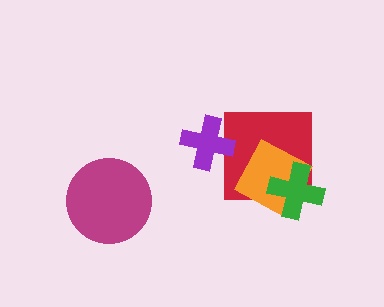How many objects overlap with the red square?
3 objects overlap with the red square.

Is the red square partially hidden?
Yes, it is partially covered by another shape.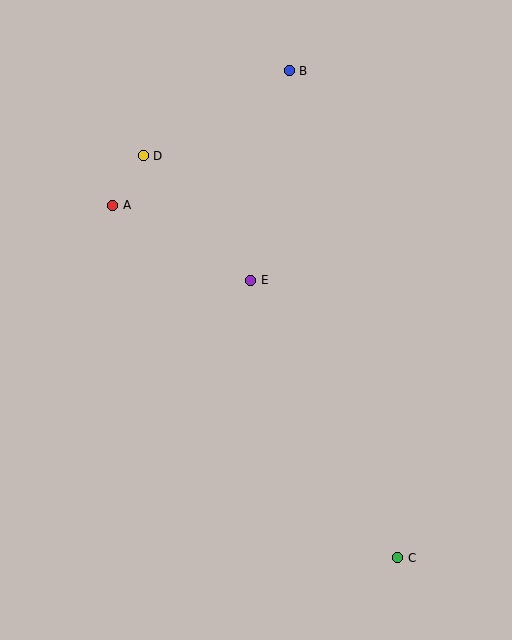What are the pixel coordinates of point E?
Point E is at (251, 280).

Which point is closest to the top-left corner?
Point D is closest to the top-left corner.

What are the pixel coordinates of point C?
Point C is at (398, 558).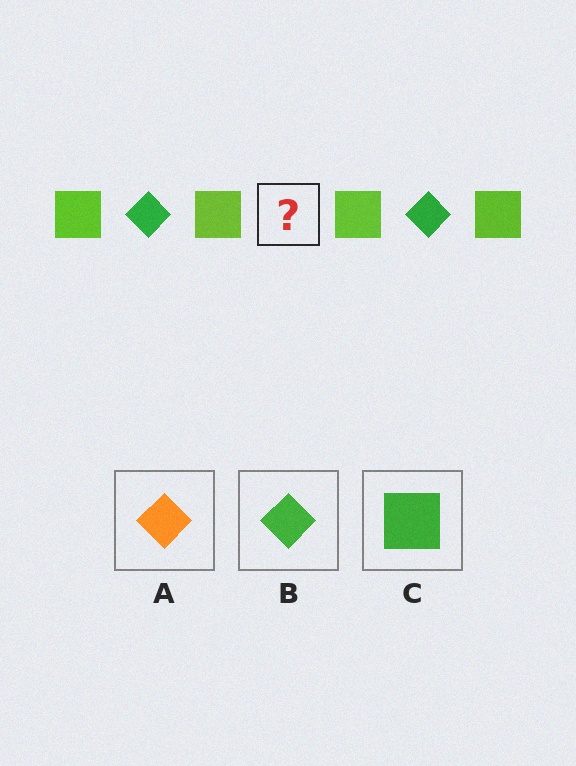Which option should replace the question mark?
Option B.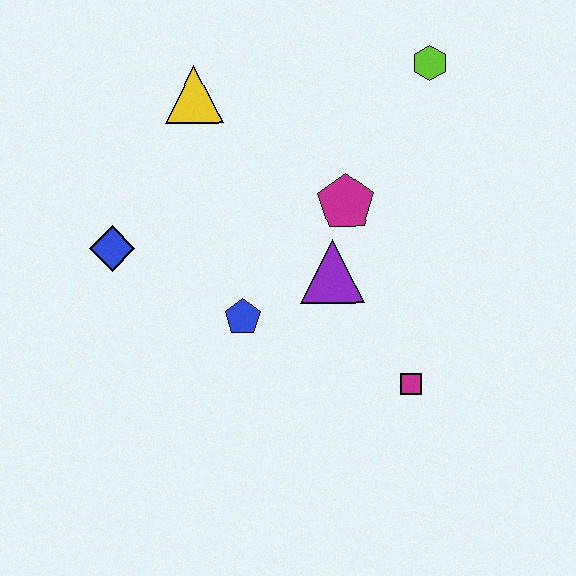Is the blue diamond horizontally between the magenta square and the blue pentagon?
No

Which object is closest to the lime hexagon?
The magenta pentagon is closest to the lime hexagon.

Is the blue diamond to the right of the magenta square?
No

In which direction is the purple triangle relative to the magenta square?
The purple triangle is above the magenta square.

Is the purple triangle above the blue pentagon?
Yes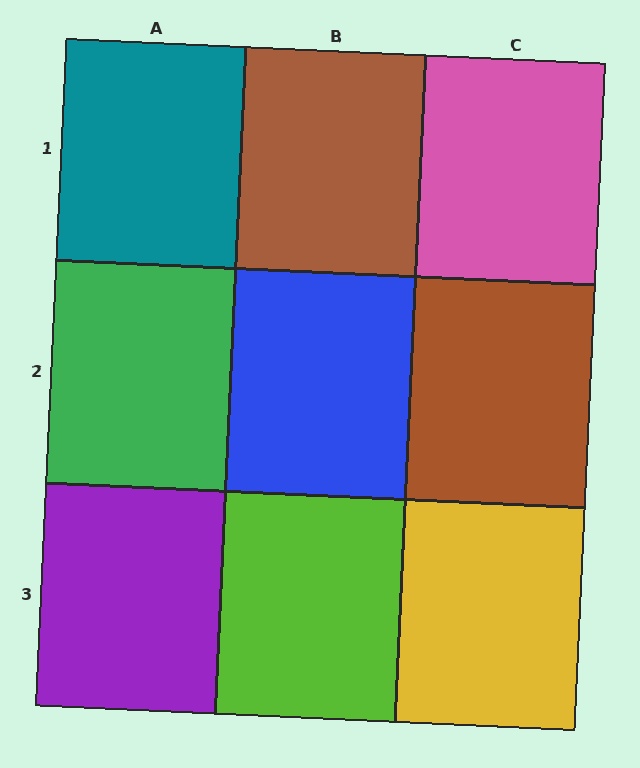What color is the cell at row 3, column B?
Lime.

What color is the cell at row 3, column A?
Purple.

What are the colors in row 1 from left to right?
Teal, brown, pink.